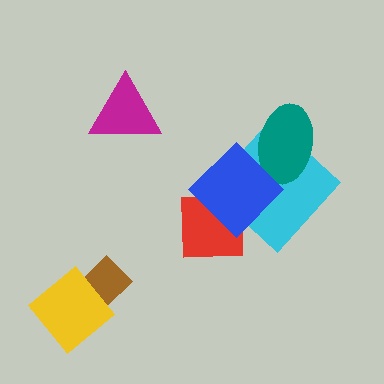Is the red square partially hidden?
Yes, it is partially covered by another shape.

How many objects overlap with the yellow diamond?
1 object overlaps with the yellow diamond.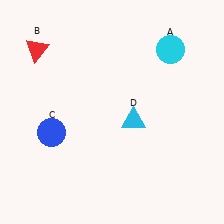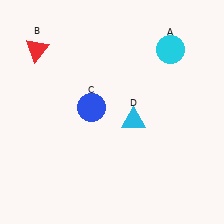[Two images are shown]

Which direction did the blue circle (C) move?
The blue circle (C) moved right.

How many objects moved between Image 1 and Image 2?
1 object moved between the two images.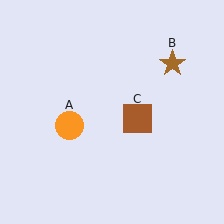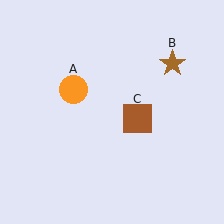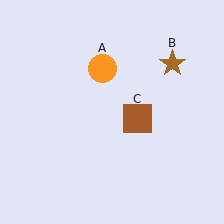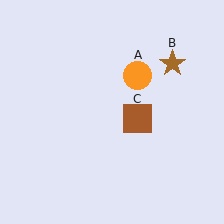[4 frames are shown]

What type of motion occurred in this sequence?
The orange circle (object A) rotated clockwise around the center of the scene.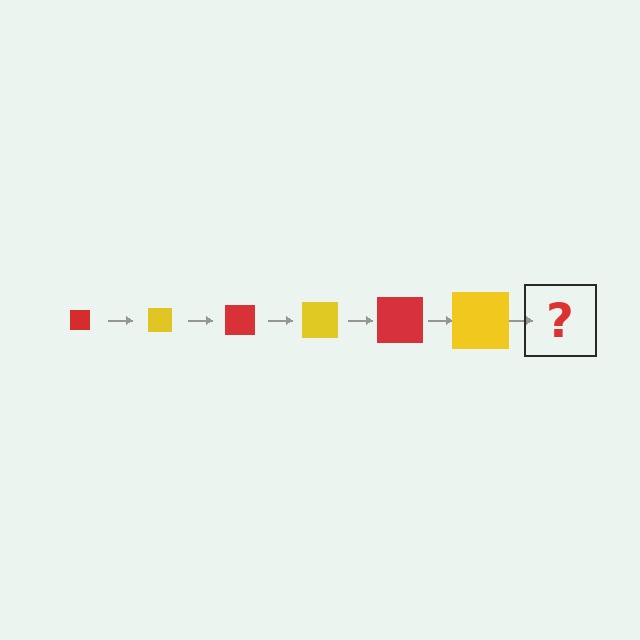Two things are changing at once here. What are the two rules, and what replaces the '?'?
The two rules are that the square grows larger each step and the color cycles through red and yellow. The '?' should be a red square, larger than the previous one.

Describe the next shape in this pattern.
It should be a red square, larger than the previous one.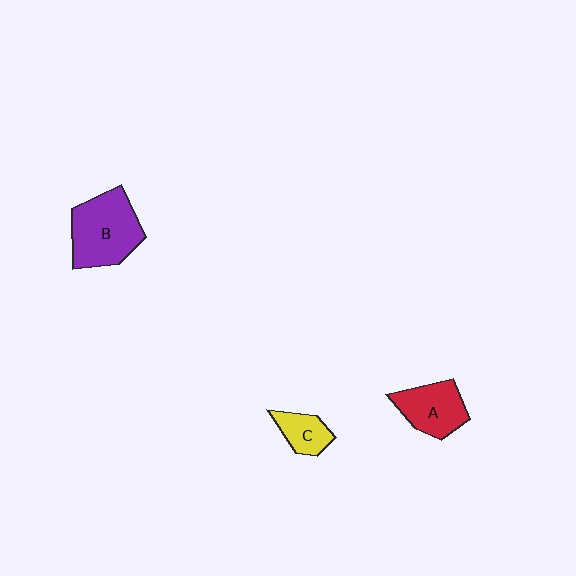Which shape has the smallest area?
Shape C (yellow).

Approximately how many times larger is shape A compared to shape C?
Approximately 1.7 times.